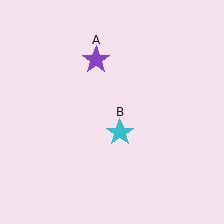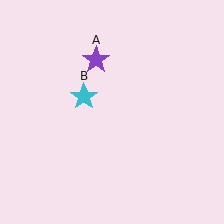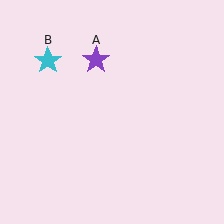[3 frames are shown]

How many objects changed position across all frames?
1 object changed position: cyan star (object B).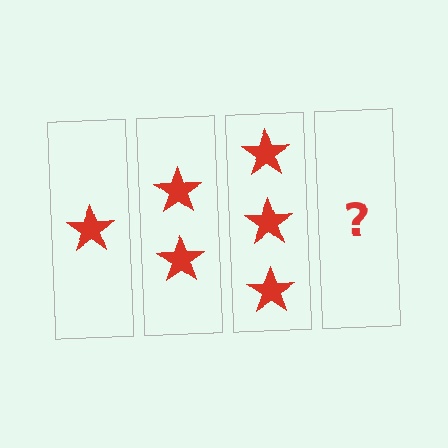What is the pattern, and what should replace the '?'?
The pattern is that each step adds one more star. The '?' should be 4 stars.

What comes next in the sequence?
The next element should be 4 stars.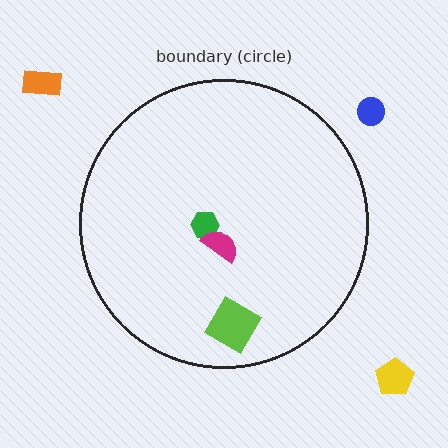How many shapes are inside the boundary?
3 inside, 3 outside.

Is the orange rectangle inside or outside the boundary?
Outside.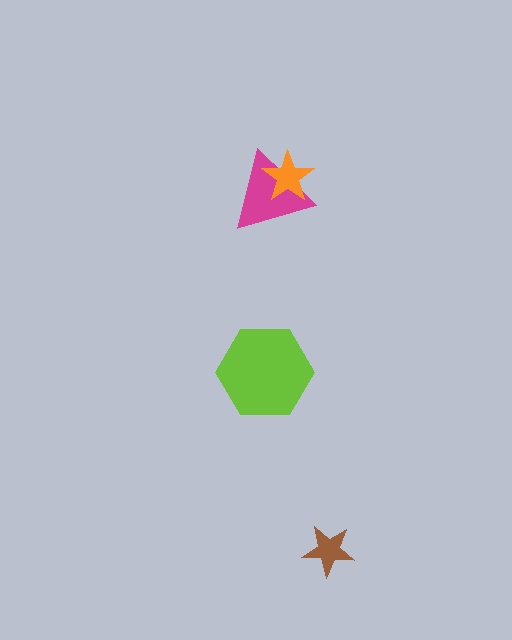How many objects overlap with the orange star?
1 object overlaps with the orange star.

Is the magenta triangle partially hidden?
Yes, it is partially covered by another shape.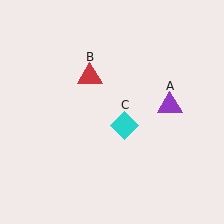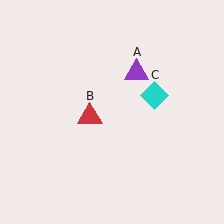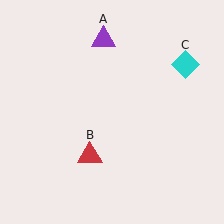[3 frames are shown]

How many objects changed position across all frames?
3 objects changed position: purple triangle (object A), red triangle (object B), cyan diamond (object C).